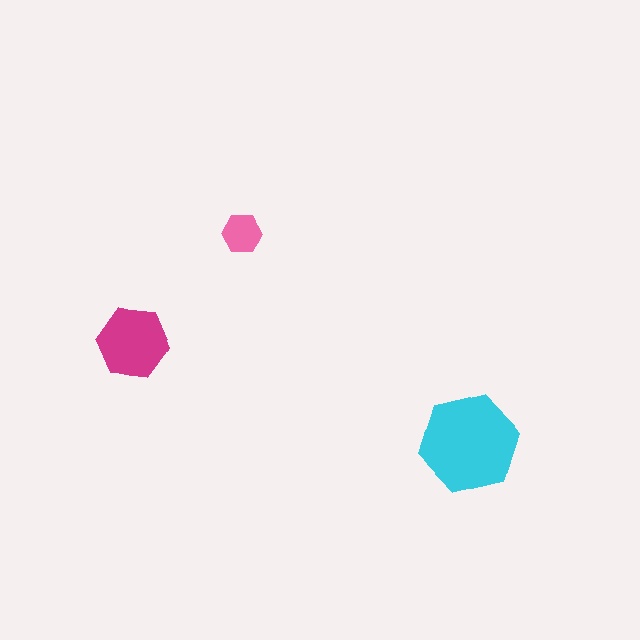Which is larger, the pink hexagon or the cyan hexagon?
The cyan one.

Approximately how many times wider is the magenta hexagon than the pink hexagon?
About 2 times wider.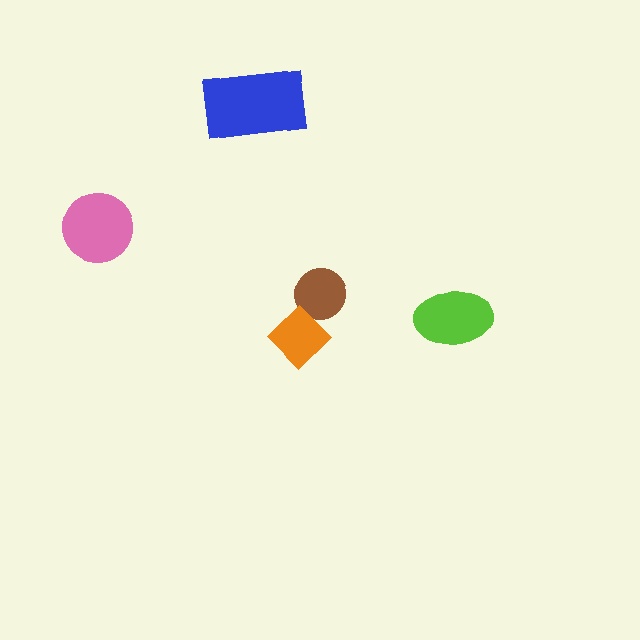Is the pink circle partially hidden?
No, no other shape covers it.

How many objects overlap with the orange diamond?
1 object overlaps with the orange diamond.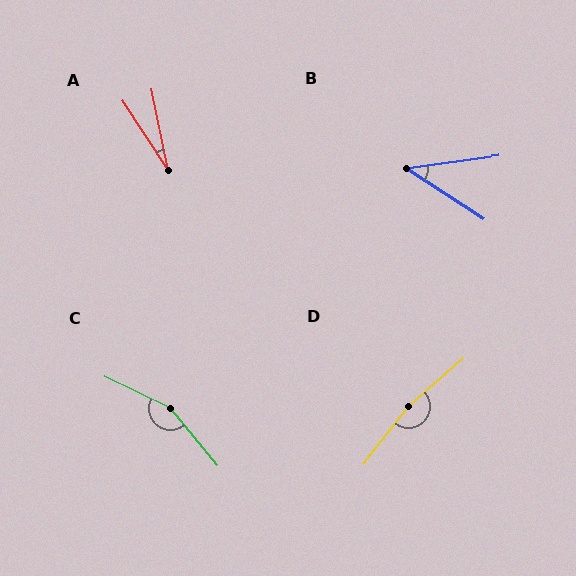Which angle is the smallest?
A, at approximately 22 degrees.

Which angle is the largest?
D, at approximately 169 degrees.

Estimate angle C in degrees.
Approximately 155 degrees.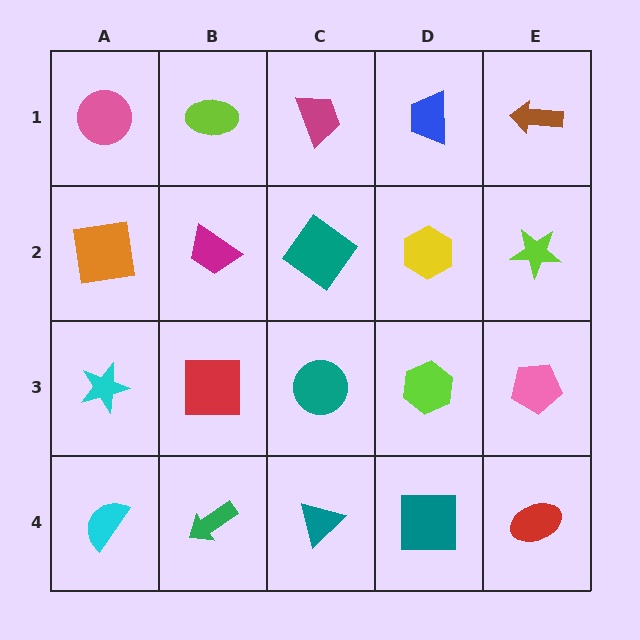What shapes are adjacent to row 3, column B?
A magenta trapezoid (row 2, column B), a green arrow (row 4, column B), a cyan star (row 3, column A), a teal circle (row 3, column C).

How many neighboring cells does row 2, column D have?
4.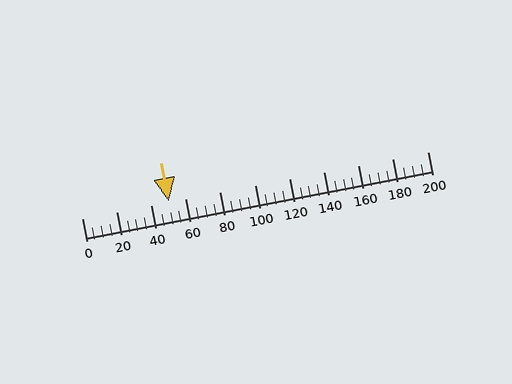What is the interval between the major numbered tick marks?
The major tick marks are spaced 20 units apart.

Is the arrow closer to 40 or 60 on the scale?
The arrow is closer to 60.